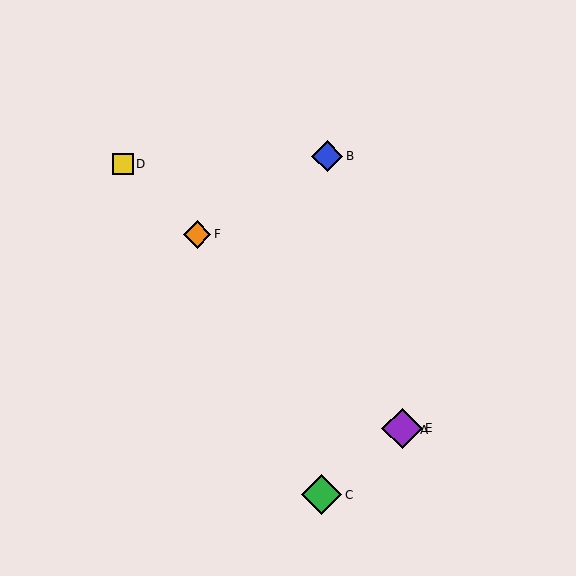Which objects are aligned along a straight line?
Objects A, D, E, F are aligned along a straight line.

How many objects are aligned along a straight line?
4 objects (A, D, E, F) are aligned along a straight line.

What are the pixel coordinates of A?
Object A is at (404, 430).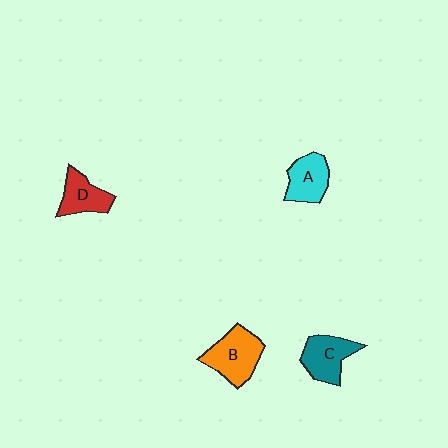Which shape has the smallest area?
Shape D (red).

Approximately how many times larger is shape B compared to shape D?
Approximately 1.4 times.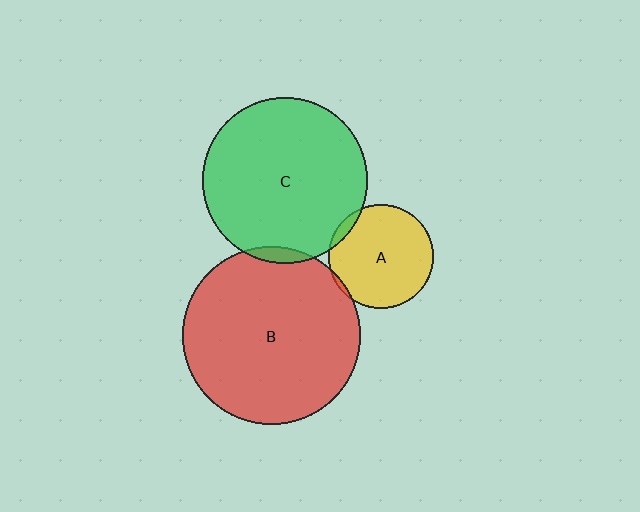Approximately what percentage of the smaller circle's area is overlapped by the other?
Approximately 5%.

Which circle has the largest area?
Circle B (red).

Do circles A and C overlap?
Yes.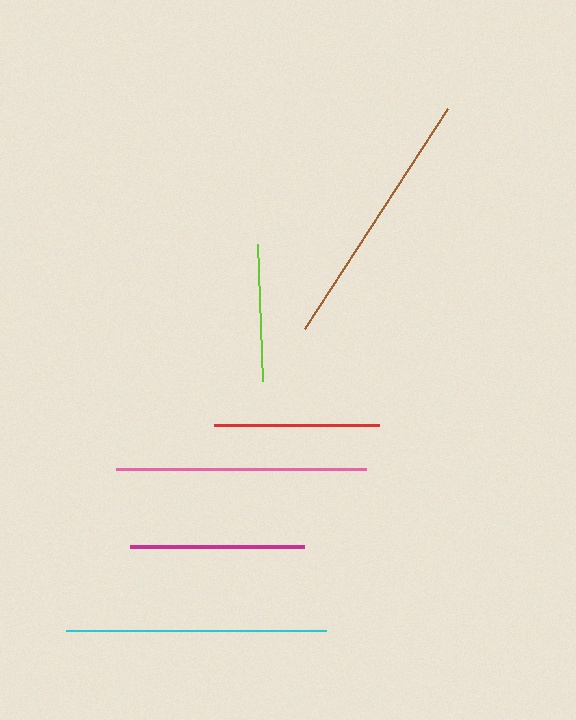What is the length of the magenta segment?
The magenta segment is approximately 174 pixels long.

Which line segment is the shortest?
The lime line is the shortest at approximately 137 pixels.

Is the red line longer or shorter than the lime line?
The red line is longer than the lime line.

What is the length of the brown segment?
The brown segment is approximately 262 pixels long.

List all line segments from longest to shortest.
From longest to shortest: brown, cyan, pink, magenta, red, lime.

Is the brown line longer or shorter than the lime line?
The brown line is longer than the lime line.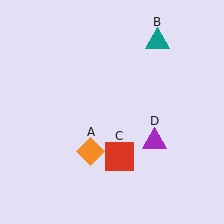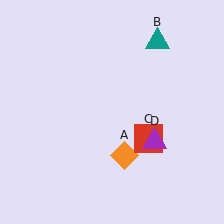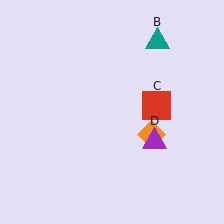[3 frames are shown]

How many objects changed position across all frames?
2 objects changed position: orange diamond (object A), red square (object C).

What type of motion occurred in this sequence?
The orange diamond (object A), red square (object C) rotated counterclockwise around the center of the scene.